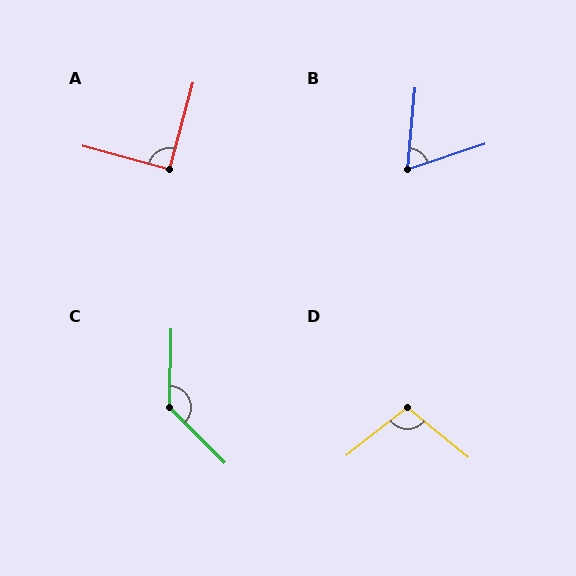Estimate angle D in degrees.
Approximately 103 degrees.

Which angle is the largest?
C, at approximately 135 degrees.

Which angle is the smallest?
B, at approximately 66 degrees.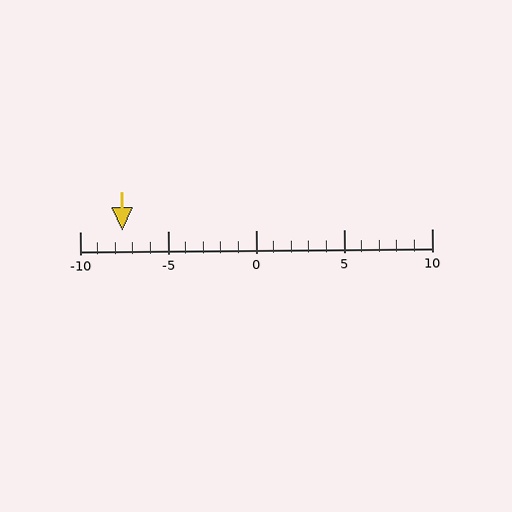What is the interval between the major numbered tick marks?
The major tick marks are spaced 5 units apart.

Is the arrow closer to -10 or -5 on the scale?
The arrow is closer to -10.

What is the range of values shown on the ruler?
The ruler shows values from -10 to 10.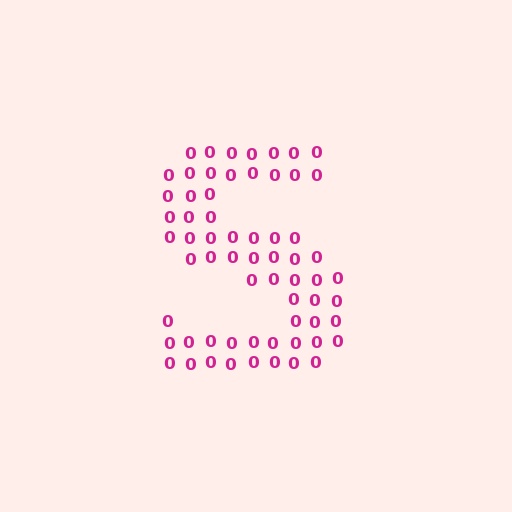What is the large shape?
The large shape is the letter S.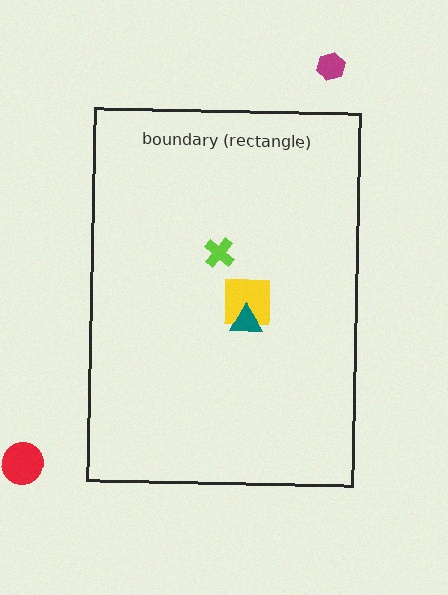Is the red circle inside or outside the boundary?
Outside.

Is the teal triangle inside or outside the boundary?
Inside.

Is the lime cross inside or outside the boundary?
Inside.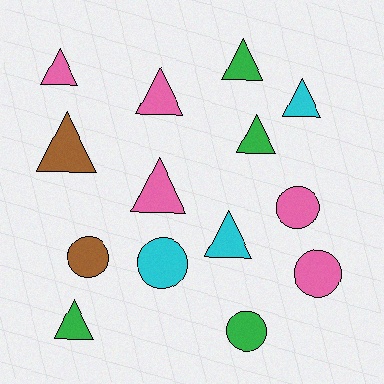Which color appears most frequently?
Pink, with 5 objects.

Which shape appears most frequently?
Triangle, with 9 objects.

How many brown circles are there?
There is 1 brown circle.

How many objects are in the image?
There are 14 objects.